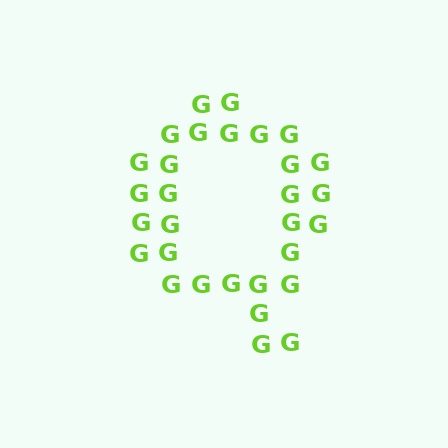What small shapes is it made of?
It is made of small letter G's.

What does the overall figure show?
The overall figure shows the letter Q.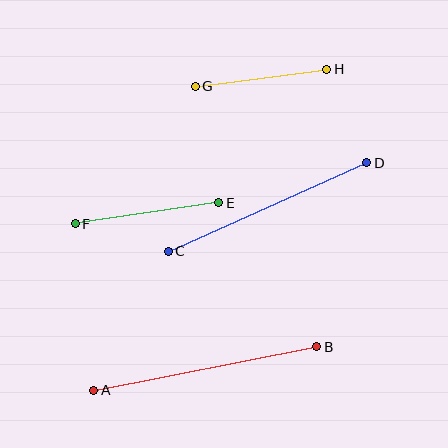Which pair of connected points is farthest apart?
Points A and B are farthest apart.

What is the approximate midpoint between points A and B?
The midpoint is at approximately (205, 369) pixels.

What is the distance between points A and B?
The distance is approximately 227 pixels.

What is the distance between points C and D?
The distance is approximately 218 pixels.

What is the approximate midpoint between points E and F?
The midpoint is at approximately (147, 213) pixels.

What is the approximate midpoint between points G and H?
The midpoint is at approximately (261, 78) pixels.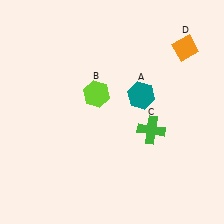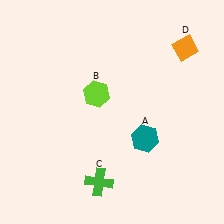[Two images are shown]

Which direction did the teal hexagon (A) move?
The teal hexagon (A) moved down.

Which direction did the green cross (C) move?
The green cross (C) moved left.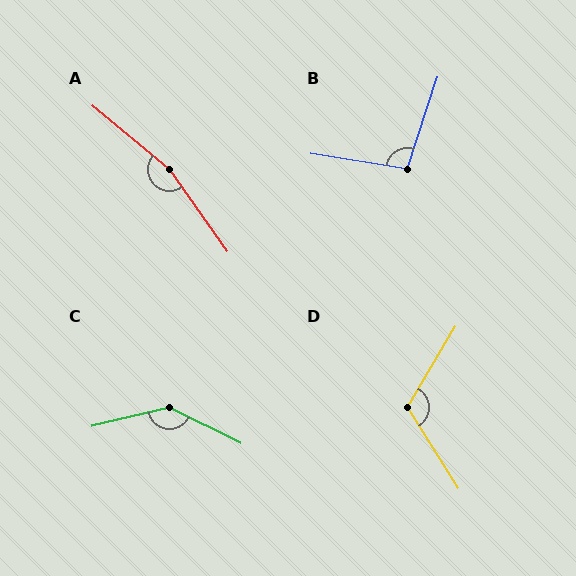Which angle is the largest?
A, at approximately 164 degrees.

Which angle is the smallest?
B, at approximately 99 degrees.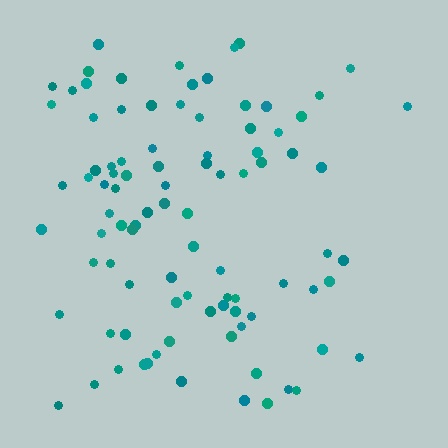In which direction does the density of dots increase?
From right to left, with the left side densest.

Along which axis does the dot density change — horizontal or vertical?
Horizontal.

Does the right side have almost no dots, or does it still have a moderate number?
Still a moderate number, just noticeably fewer than the left.